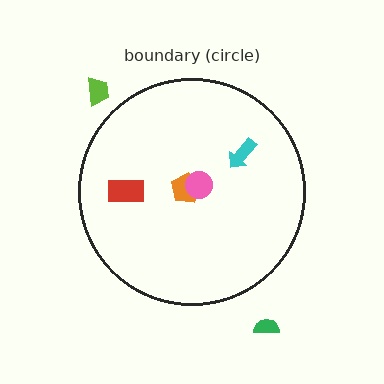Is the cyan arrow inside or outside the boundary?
Inside.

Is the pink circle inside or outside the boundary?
Inside.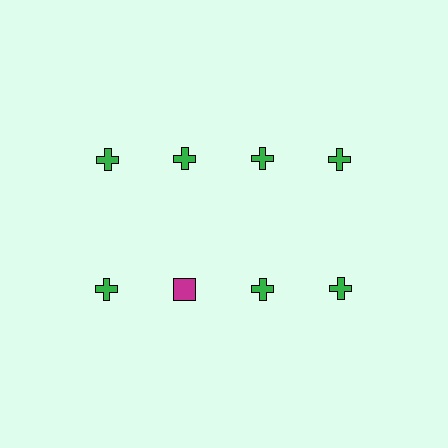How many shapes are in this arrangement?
There are 8 shapes arranged in a grid pattern.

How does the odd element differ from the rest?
It differs in both color (magenta instead of green) and shape (square instead of cross).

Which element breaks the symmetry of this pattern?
The magenta square in the second row, second from left column breaks the symmetry. All other shapes are green crosses.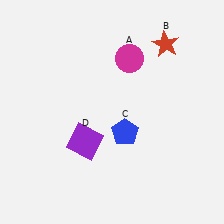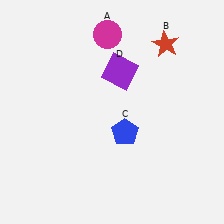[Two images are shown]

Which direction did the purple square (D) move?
The purple square (D) moved up.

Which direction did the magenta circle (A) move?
The magenta circle (A) moved up.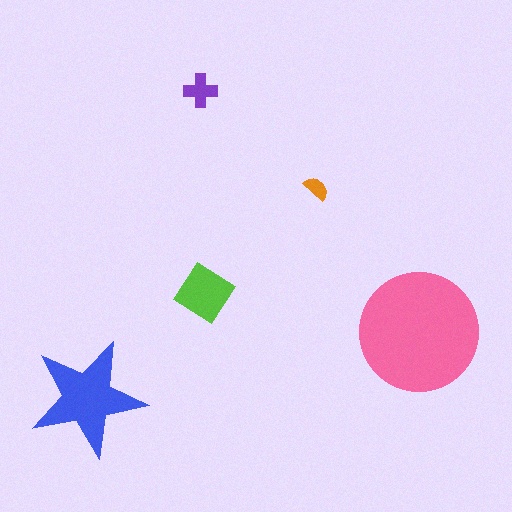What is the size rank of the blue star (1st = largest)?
2nd.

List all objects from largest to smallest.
The pink circle, the blue star, the lime diamond, the purple cross, the orange semicircle.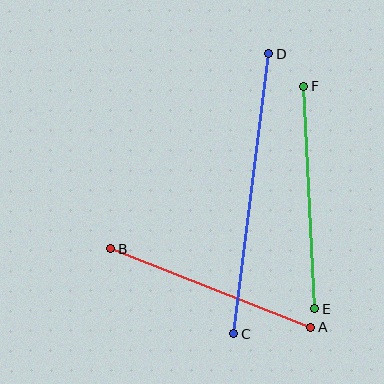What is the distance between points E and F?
The distance is approximately 223 pixels.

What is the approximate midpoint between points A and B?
The midpoint is at approximately (211, 288) pixels.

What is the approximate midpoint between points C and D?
The midpoint is at approximately (251, 194) pixels.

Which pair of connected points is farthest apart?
Points C and D are farthest apart.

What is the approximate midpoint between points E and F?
The midpoint is at approximately (309, 197) pixels.